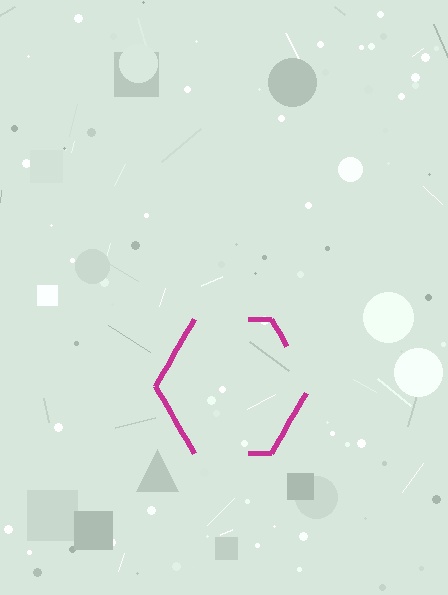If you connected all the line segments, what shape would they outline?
They would outline a hexagon.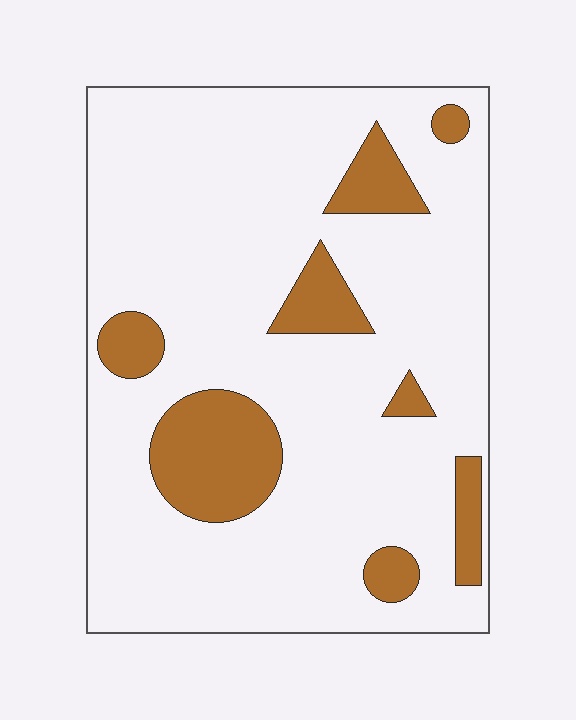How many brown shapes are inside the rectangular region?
8.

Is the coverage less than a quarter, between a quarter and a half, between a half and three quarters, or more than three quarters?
Less than a quarter.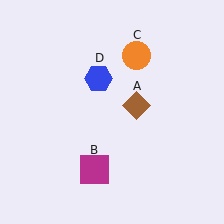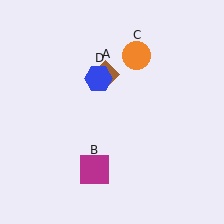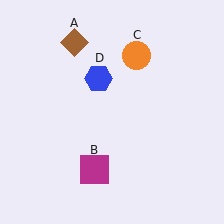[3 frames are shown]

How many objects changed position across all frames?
1 object changed position: brown diamond (object A).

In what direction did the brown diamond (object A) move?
The brown diamond (object A) moved up and to the left.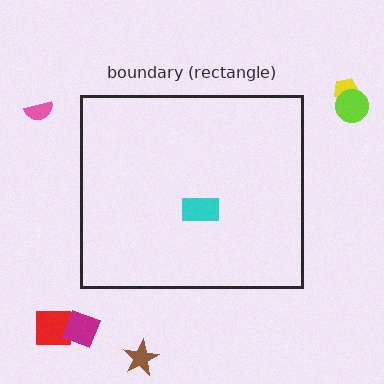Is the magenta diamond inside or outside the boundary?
Outside.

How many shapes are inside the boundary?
1 inside, 6 outside.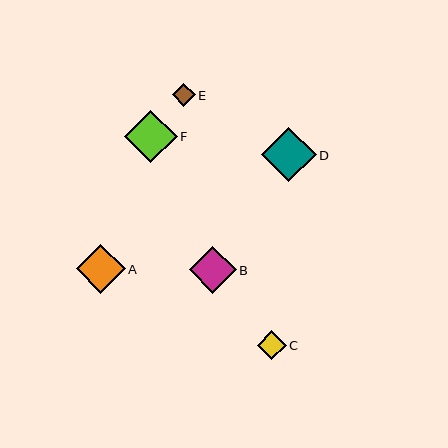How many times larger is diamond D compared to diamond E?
Diamond D is approximately 2.3 times the size of diamond E.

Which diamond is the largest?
Diamond D is the largest with a size of approximately 54 pixels.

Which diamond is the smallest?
Diamond E is the smallest with a size of approximately 23 pixels.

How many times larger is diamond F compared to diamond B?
Diamond F is approximately 1.1 times the size of diamond B.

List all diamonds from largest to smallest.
From largest to smallest: D, F, A, B, C, E.